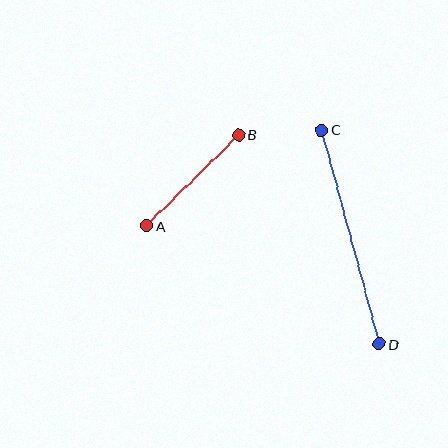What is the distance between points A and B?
The distance is approximately 129 pixels.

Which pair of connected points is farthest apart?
Points C and D are farthest apart.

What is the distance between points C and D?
The distance is approximately 222 pixels.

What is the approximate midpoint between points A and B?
The midpoint is at approximately (193, 180) pixels.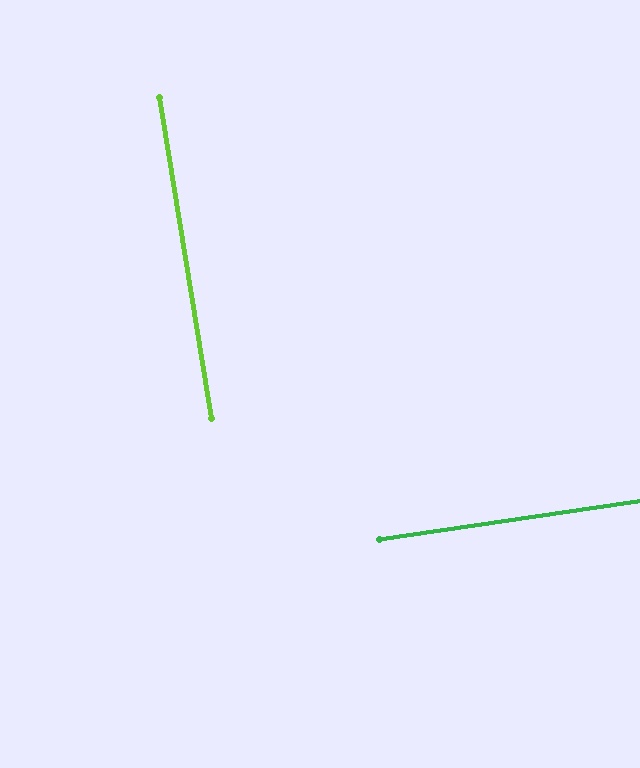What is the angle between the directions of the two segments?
Approximately 89 degrees.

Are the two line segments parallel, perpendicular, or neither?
Perpendicular — they meet at approximately 89°.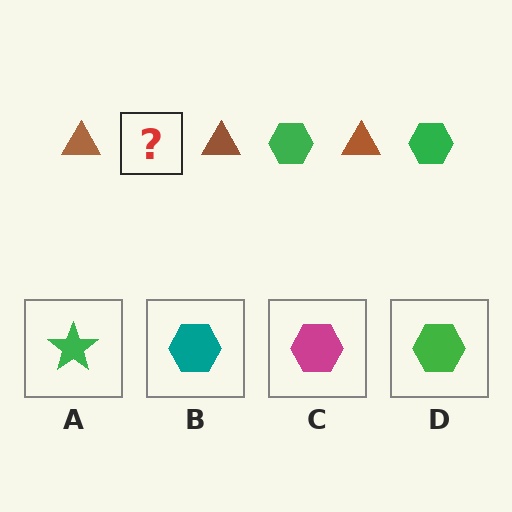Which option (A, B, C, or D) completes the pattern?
D.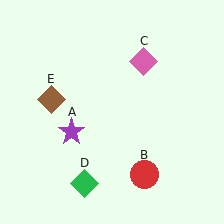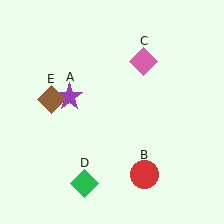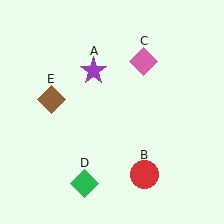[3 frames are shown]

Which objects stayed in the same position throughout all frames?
Red circle (object B) and pink diamond (object C) and green diamond (object D) and brown diamond (object E) remained stationary.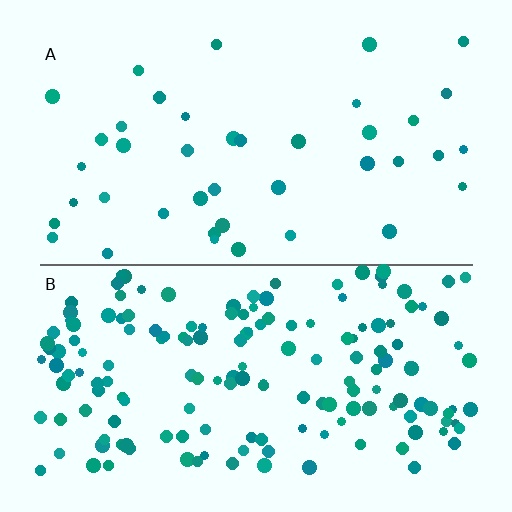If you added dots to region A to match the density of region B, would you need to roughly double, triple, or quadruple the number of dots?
Approximately quadruple.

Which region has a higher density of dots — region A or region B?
B (the bottom).